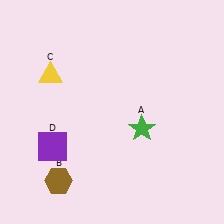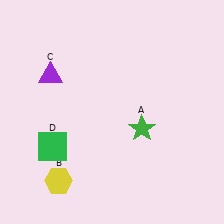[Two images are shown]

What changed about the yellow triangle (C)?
In Image 1, C is yellow. In Image 2, it changed to purple.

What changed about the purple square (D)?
In Image 1, D is purple. In Image 2, it changed to green.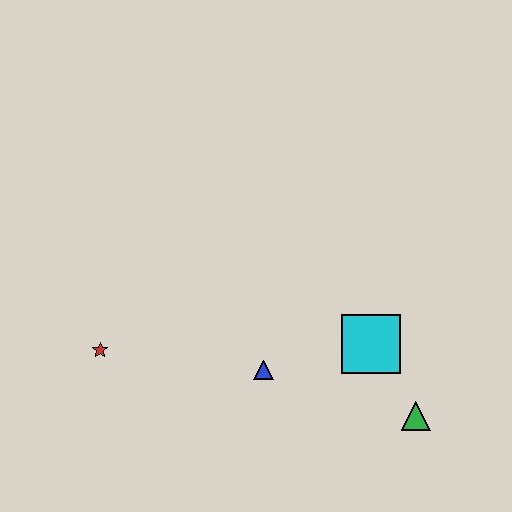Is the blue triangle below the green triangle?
No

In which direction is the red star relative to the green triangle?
The red star is to the left of the green triangle.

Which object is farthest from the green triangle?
The red star is farthest from the green triangle.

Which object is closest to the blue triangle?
The cyan square is closest to the blue triangle.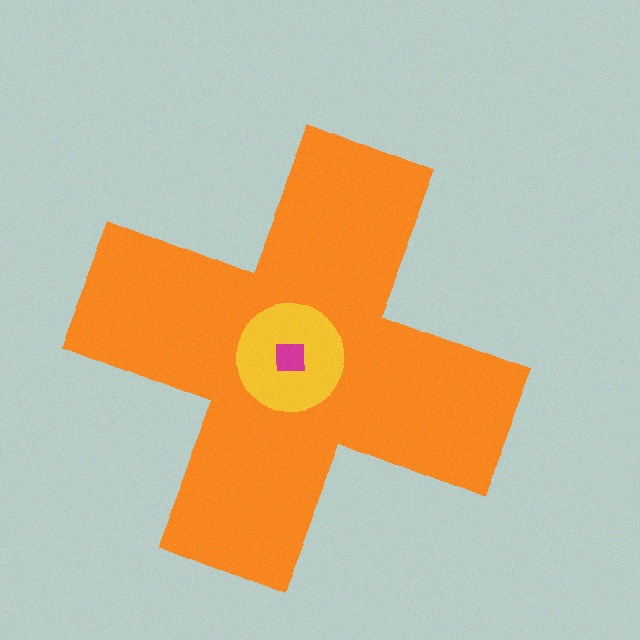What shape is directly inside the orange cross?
The yellow circle.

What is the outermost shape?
The orange cross.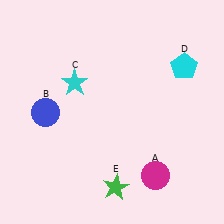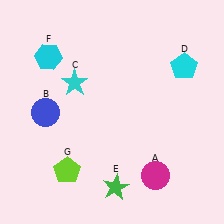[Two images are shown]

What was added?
A cyan hexagon (F), a lime pentagon (G) were added in Image 2.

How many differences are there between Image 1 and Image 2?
There are 2 differences between the two images.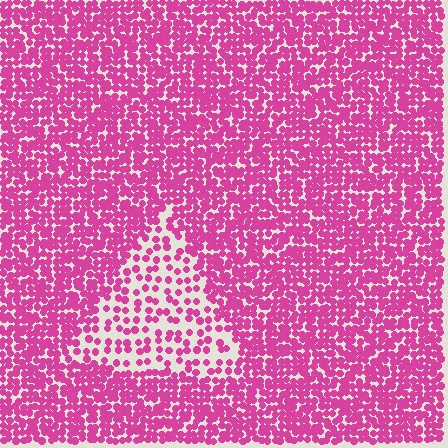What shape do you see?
I see a triangle.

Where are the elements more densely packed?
The elements are more densely packed outside the triangle boundary.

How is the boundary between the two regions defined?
The boundary is defined by a change in element density (approximately 2.4x ratio). All elements are the same color, size, and shape.